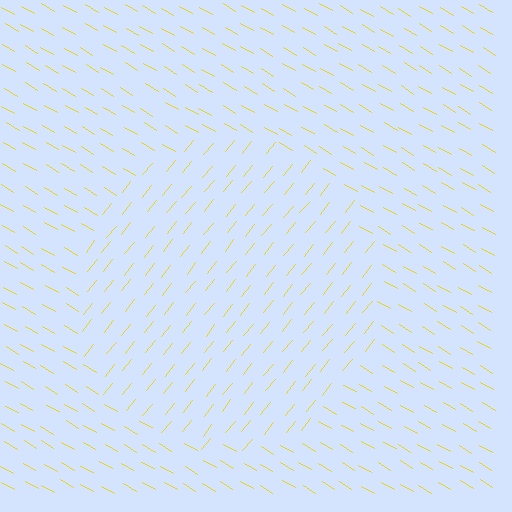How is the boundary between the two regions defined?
The boundary is defined purely by a change in line orientation (approximately 82 degrees difference). All lines are the same color and thickness.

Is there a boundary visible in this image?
Yes, there is a texture boundary formed by a change in line orientation.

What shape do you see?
I see a circle.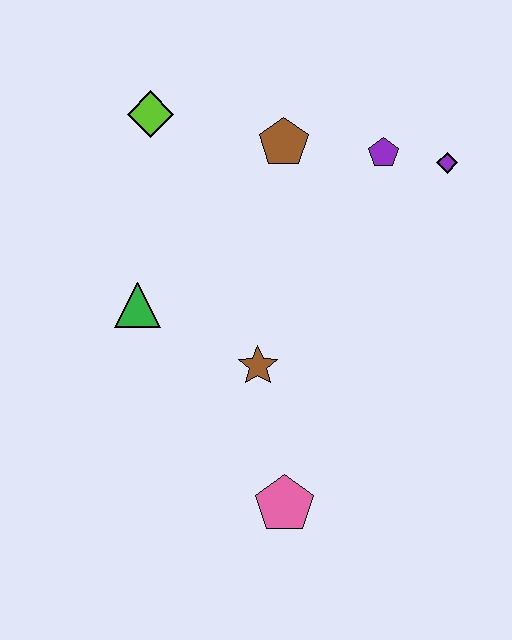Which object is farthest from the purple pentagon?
The pink pentagon is farthest from the purple pentagon.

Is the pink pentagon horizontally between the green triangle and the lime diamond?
No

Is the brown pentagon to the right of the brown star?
Yes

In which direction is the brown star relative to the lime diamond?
The brown star is below the lime diamond.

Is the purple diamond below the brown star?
No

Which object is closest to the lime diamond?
The brown pentagon is closest to the lime diamond.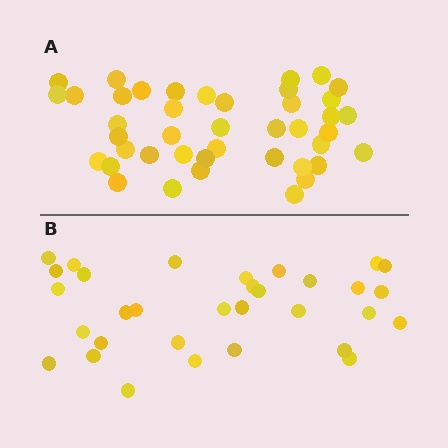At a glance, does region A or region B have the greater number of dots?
Region A (the top region) has more dots.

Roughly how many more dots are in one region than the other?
Region A has roughly 10 or so more dots than region B.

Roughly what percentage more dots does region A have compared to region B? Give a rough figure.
About 30% more.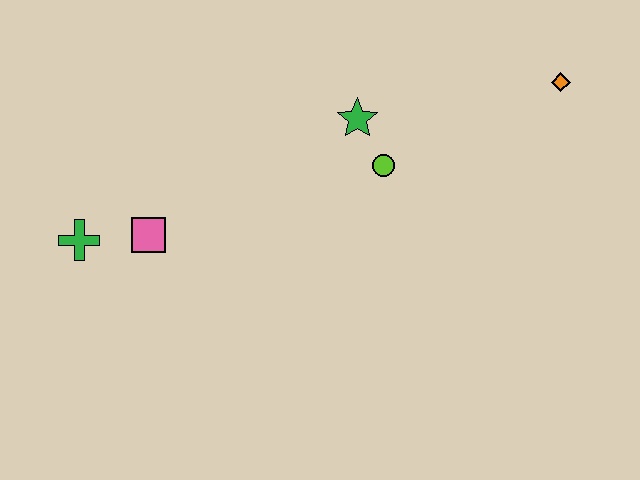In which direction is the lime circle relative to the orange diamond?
The lime circle is to the left of the orange diamond.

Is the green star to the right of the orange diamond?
No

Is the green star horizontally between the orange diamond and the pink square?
Yes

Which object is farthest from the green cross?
The orange diamond is farthest from the green cross.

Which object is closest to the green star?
The lime circle is closest to the green star.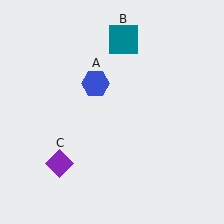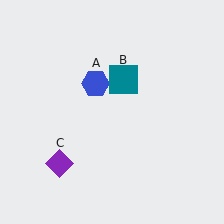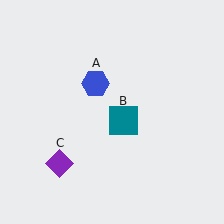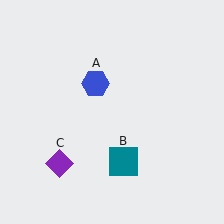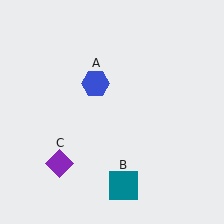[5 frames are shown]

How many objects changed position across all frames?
1 object changed position: teal square (object B).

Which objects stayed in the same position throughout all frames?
Blue hexagon (object A) and purple diamond (object C) remained stationary.